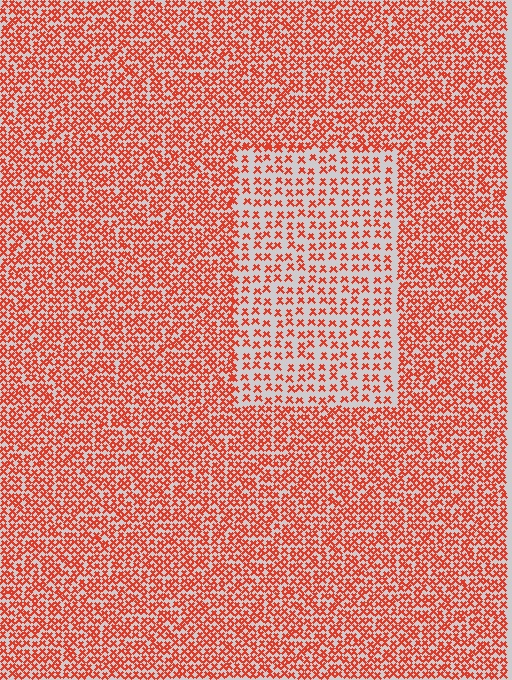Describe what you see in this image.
The image contains small red elements arranged at two different densities. A rectangle-shaped region is visible where the elements are less densely packed than the surrounding area.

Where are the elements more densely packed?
The elements are more densely packed outside the rectangle boundary.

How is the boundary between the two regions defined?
The boundary is defined by a change in element density (approximately 2.0x ratio). All elements are the same color, size, and shape.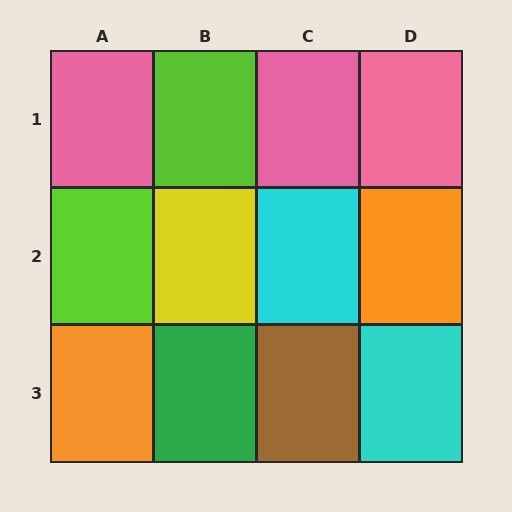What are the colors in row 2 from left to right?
Lime, yellow, cyan, orange.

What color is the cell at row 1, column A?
Pink.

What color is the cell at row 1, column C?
Pink.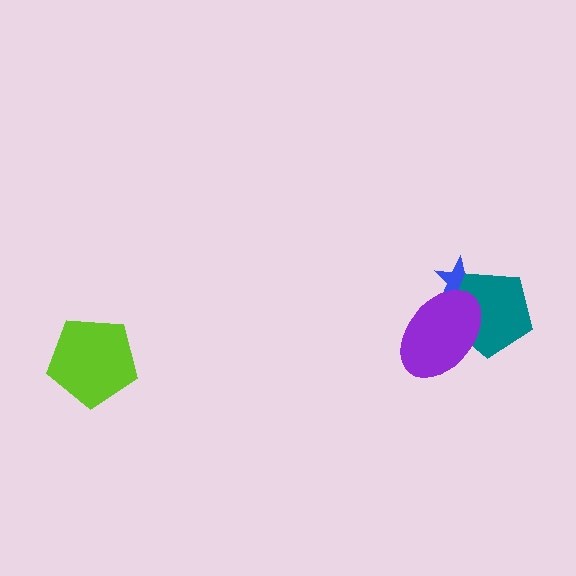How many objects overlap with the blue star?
2 objects overlap with the blue star.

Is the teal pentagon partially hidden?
Yes, it is partially covered by another shape.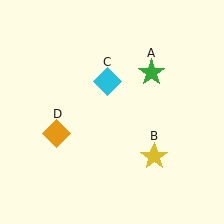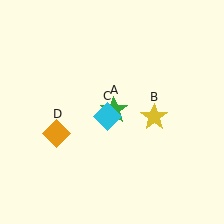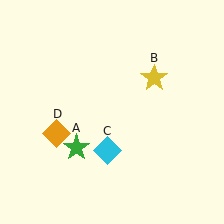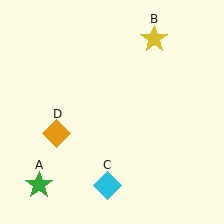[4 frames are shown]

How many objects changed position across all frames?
3 objects changed position: green star (object A), yellow star (object B), cyan diamond (object C).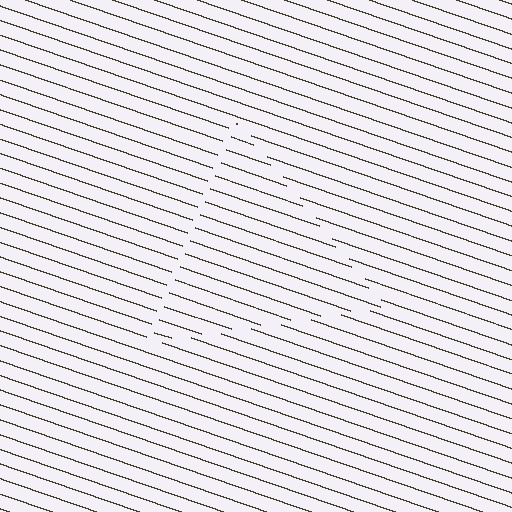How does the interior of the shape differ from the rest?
The interior of the shape contains the same grating, shifted by half a period — the contour is defined by the phase discontinuity where line-ends from the inner and outer gratings abut.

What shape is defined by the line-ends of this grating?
An illusory triangle. The interior of the shape contains the same grating, shifted by half a period — the contour is defined by the phase discontinuity where line-ends from the inner and outer gratings abut.